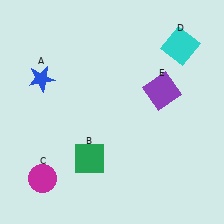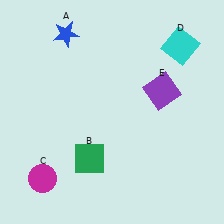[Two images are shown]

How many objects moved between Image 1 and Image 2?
1 object moved between the two images.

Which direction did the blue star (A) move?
The blue star (A) moved up.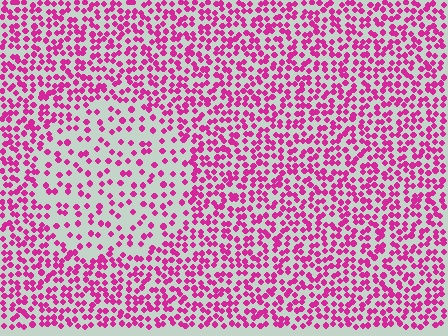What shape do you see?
I see a circle.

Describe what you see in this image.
The image contains small magenta elements arranged at two different densities. A circle-shaped region is visible where the elements are less densely packed than the surrounding area.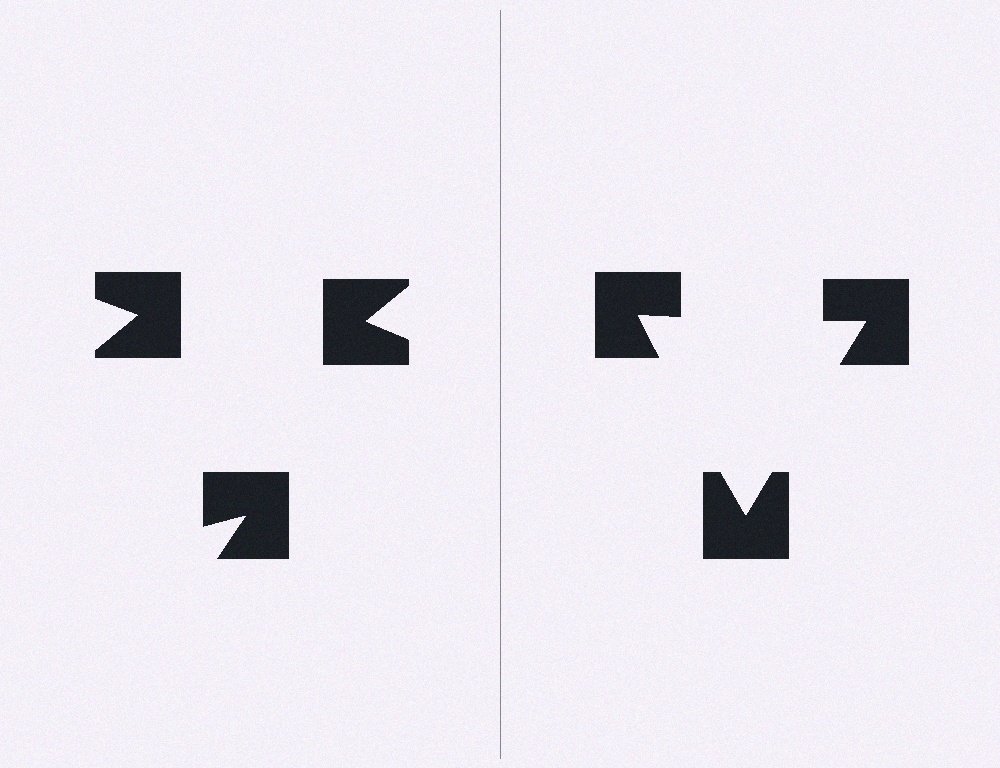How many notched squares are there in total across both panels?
6 — 3 on each side.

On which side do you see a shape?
An illusory triangle appears on the right side. On the left side the wedge cuts are rotated, so no coherent shape forms.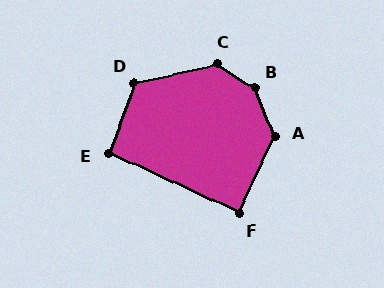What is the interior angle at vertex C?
Approximately 134 degrees (obtuse).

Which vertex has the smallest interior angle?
F, at approximately 91 degrees.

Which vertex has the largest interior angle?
B, at approximately 146 degrees.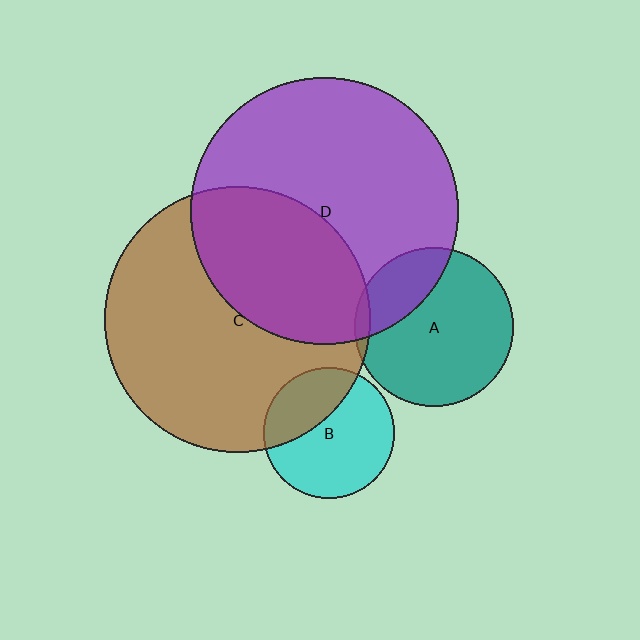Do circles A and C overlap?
Yes.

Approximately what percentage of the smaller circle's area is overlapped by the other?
Approximately 5%.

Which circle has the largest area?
Circle D (purple).